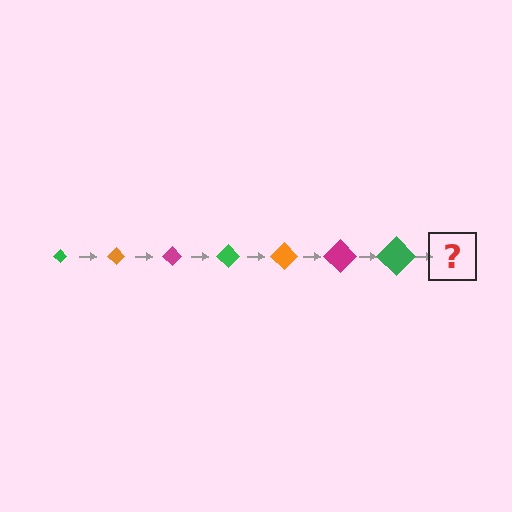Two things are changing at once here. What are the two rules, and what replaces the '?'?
The two rules are that the diamond grows larger each step and the color cycles through green, orange, and magenta. The '?' should be an orange diamond, larger than the previous one.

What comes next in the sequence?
The next element should be an orange diamond, larger than the previous one.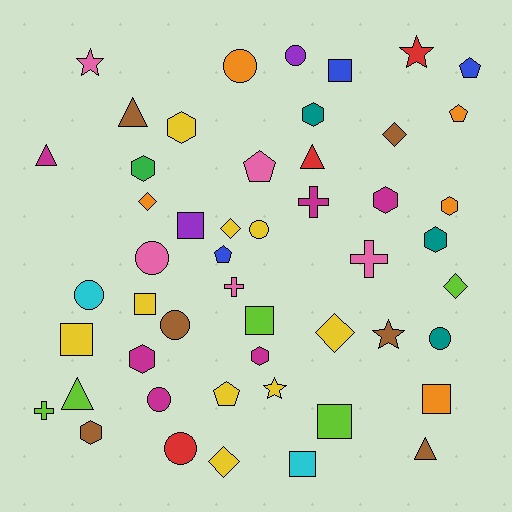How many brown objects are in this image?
There are 6 brown objects.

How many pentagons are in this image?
There are 5 pentagons.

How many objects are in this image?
There are 50 objects.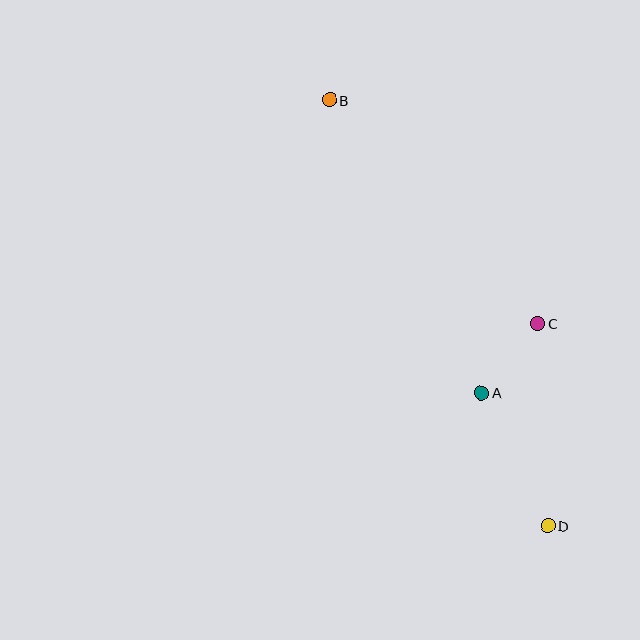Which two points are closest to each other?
Points A and C are closest to each other.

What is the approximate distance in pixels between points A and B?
The distance between A and B is approximately 330 pixels.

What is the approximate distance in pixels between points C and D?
The distance between C and D is approximately 202 pixels.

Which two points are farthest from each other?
Points B and D are farthest from each other.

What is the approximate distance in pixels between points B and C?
The distance between B and C is approximately 305 pixels.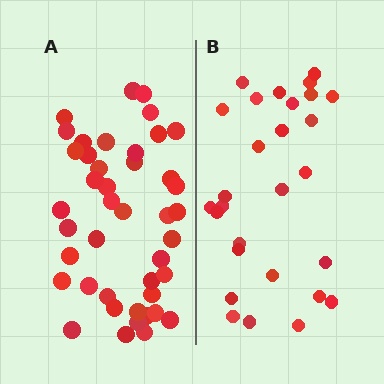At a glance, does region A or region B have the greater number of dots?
Region A (the left region) has more dots.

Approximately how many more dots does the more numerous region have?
Region A has approximately 15 more dots than region B.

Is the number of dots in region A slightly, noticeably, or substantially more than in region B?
Region A has substantially more. The ratio is roughly 1.5 to 1.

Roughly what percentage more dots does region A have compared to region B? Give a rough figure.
About 55% more.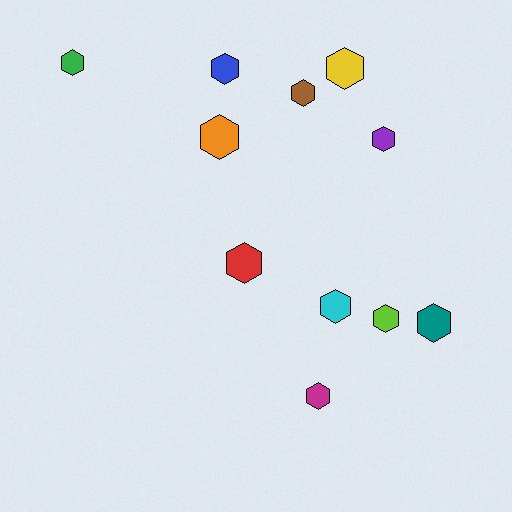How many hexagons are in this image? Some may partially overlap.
There are 11 hexagons.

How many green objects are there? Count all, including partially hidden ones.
There is 1 green object.